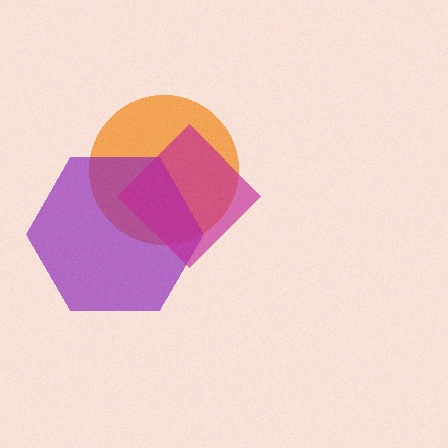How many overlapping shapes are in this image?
There are 3 overlapping shapes in the image.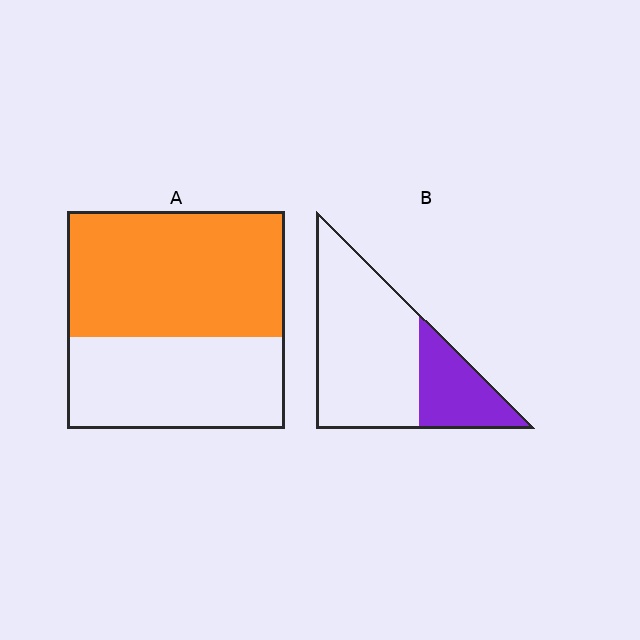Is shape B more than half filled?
No.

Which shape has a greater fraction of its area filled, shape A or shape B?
Shape A.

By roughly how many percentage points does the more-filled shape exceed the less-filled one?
By roughly 30 percentage points (A over B).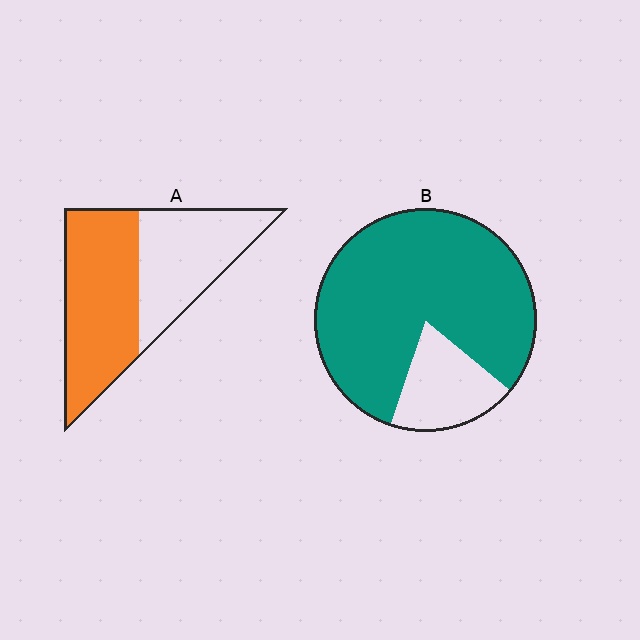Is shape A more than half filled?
Yes.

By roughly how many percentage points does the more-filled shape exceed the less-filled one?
By roughly 25 percentage points (B over A).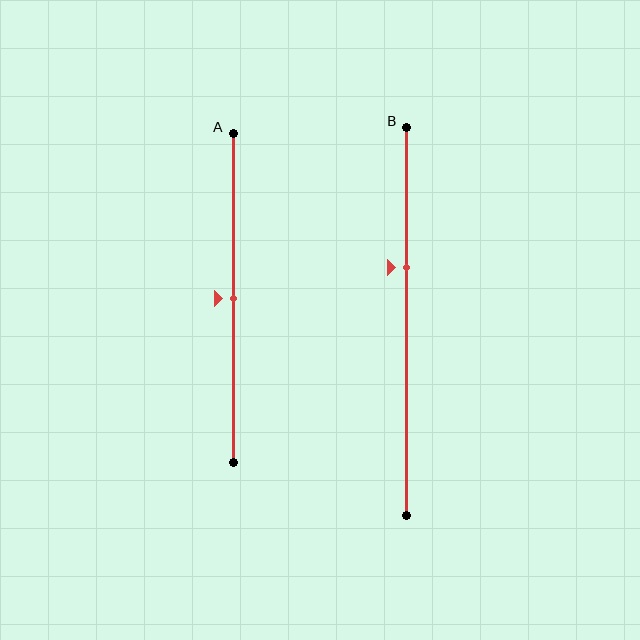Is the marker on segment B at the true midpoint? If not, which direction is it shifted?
No, the marker on segment B is shifted upward by about 14% of the segment length.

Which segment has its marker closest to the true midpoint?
Segment A has its marker closest to the true midpoint.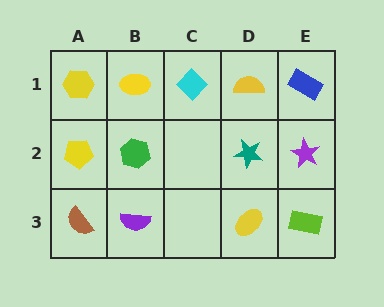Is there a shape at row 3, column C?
No, that cell is empty.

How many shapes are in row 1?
5 shapes.